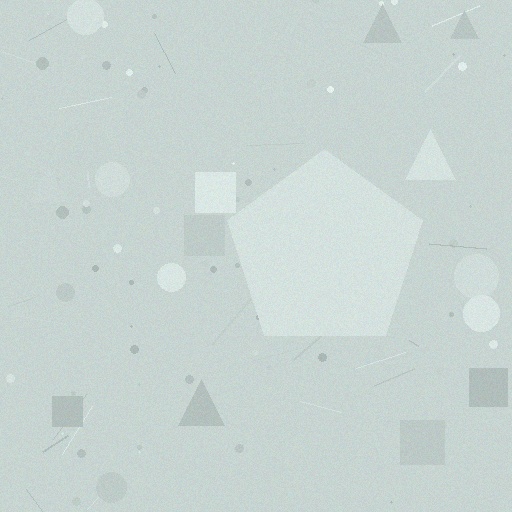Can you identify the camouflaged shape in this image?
The camouflaged shape is a pentagon.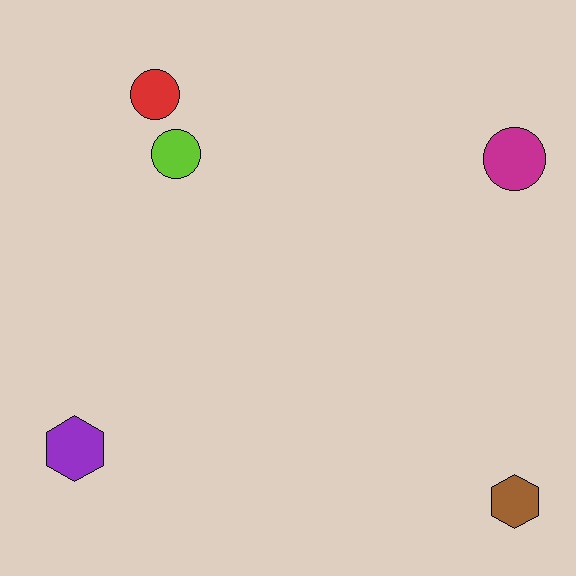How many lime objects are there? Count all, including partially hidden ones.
There is 1 lime object.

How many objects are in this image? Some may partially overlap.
There are 5 objects.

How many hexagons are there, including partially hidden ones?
There are 2 hexagons.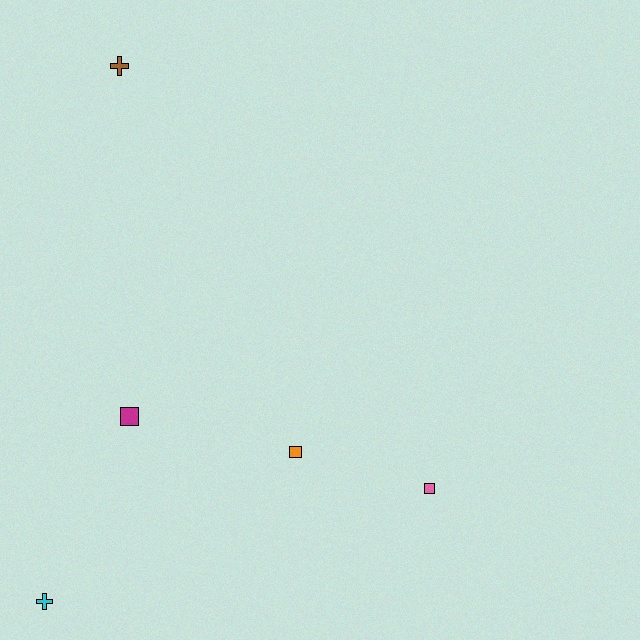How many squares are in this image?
There are 3 squares.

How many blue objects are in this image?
There are no blue objects.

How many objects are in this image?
There are 5 objects.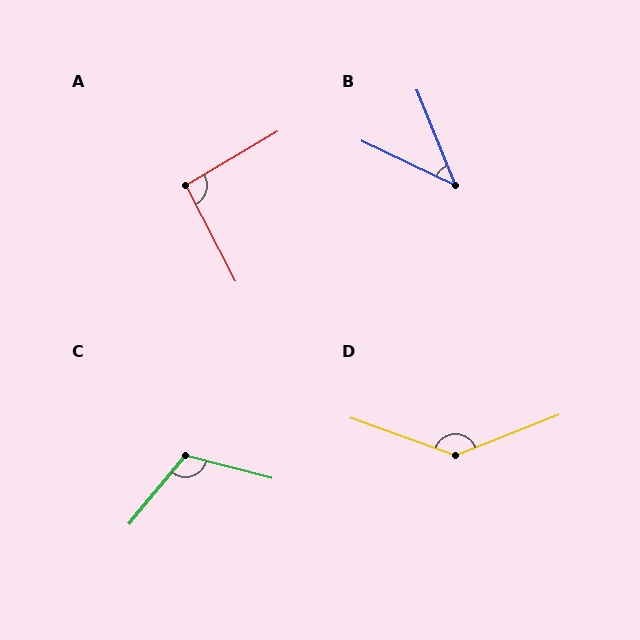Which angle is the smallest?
B, at approximately 43 degrees.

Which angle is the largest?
D, at approximately 139 degrees.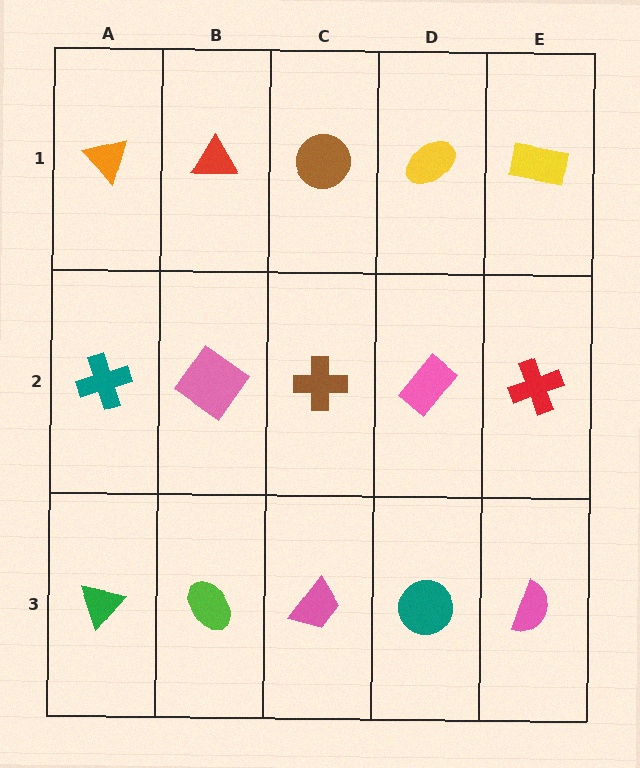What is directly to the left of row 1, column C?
A red triangle.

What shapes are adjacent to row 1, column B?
A pink diamond (row 2, column B), an orange triangle (row 1, column A), a brown circle (row 1, column C).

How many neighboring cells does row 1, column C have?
3.